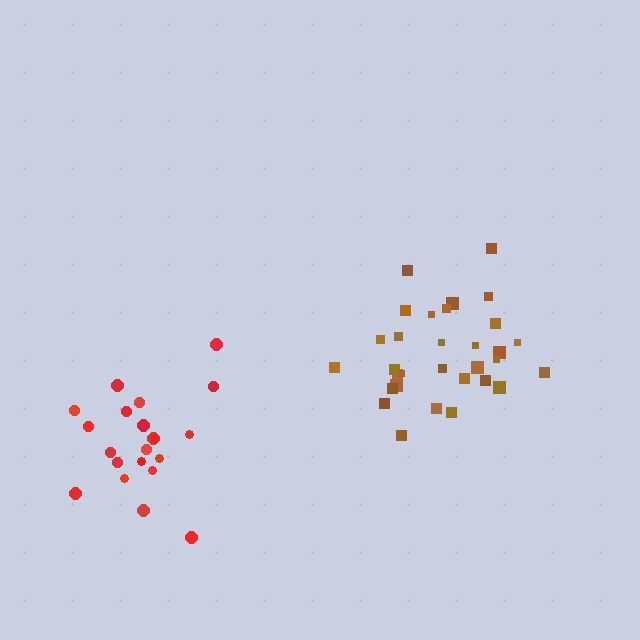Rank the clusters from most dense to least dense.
brown, red.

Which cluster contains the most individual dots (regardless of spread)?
Brown (32).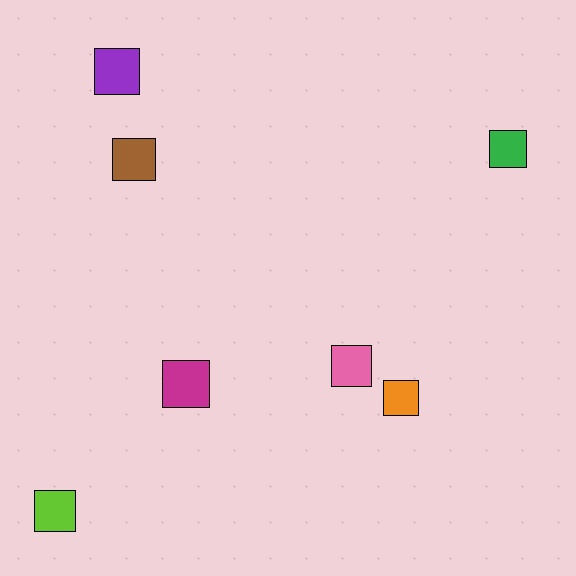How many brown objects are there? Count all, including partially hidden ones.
There is 1 brown object.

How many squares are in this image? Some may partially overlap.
There are 7 squares.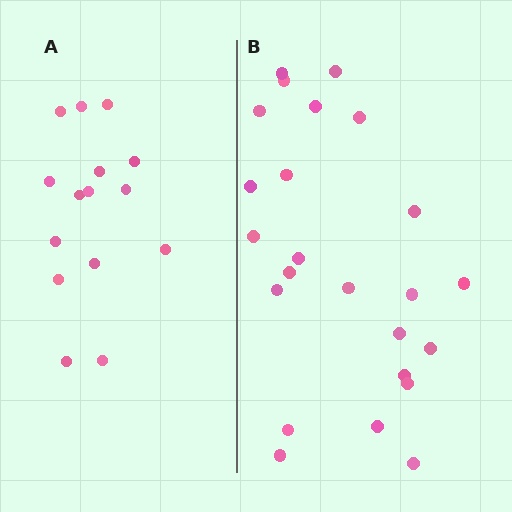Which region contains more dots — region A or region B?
Region B (the right region) has more dots.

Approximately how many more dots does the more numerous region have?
Region B has roughly 8 or so more dots than region A.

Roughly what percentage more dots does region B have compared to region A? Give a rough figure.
About 60% more.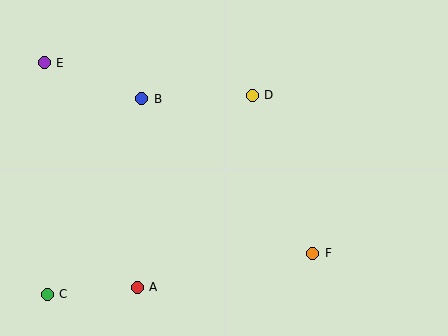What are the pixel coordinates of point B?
Point B is at (142, 99).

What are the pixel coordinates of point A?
Point A is at (137, 287).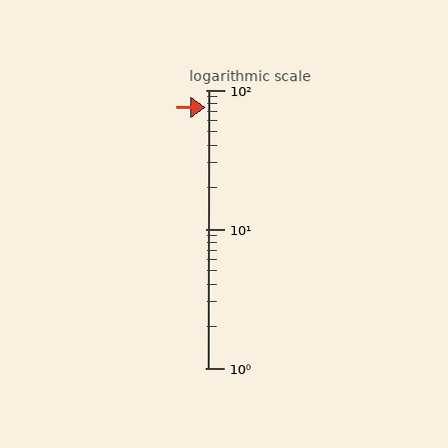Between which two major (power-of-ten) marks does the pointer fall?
The pointer is between 10 and 100.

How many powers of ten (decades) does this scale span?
The scale spans 2 decades, from 1 to 100.